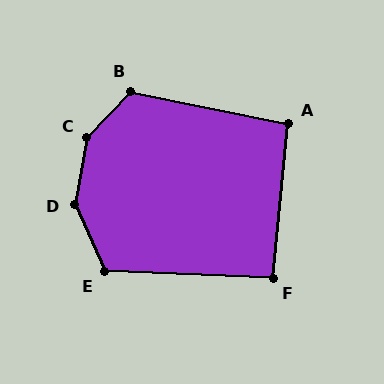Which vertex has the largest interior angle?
C, at approximately 148 degrees.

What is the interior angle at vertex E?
Approximately 116 degrees (obtuse).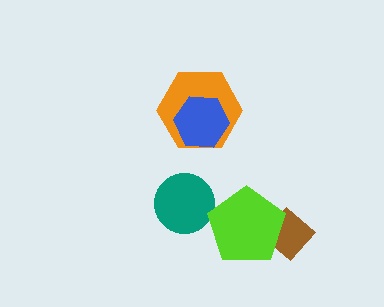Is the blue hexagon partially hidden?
No, no other shape covers it.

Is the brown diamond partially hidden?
Yes, it is partially covered by another shape.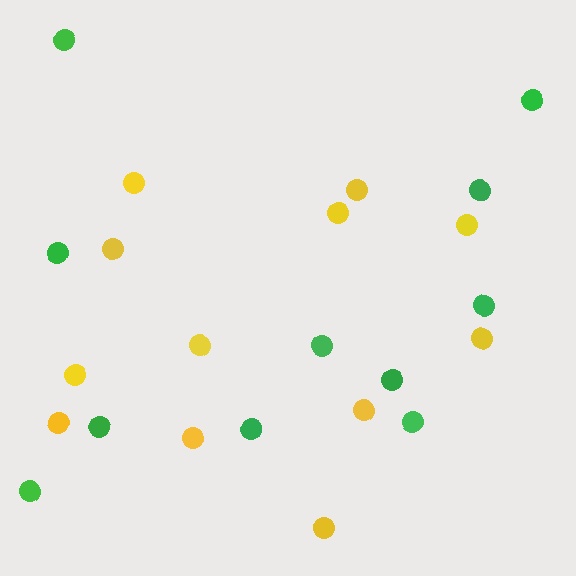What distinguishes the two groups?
There are 2 groups: one group of yellow circles (12) and one group of green circles (11).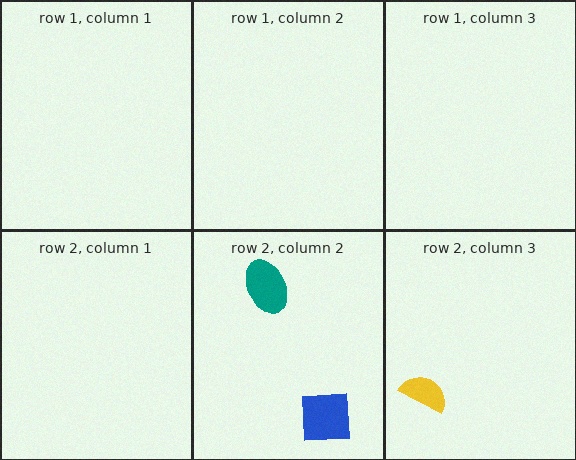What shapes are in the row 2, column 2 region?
The blue square, the teal ellipse.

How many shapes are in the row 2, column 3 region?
1.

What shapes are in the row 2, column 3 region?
The yellow semicircle.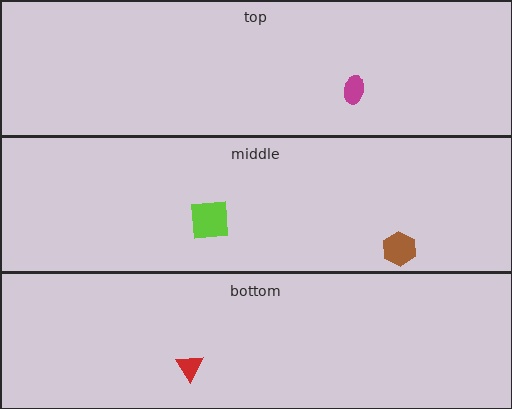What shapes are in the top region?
The magenta ellipse.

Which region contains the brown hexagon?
The middle region.